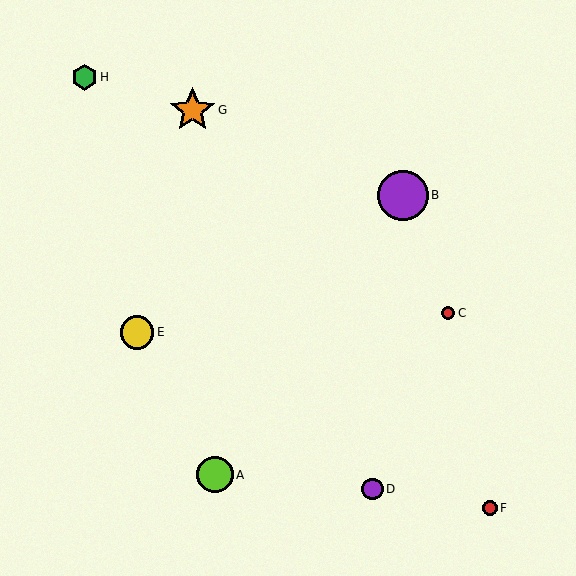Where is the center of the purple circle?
The center of the purple circle is at (373, 489).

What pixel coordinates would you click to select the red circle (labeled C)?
Click at (448, 313) to select the red circle C.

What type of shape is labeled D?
Shape D is a purple circle.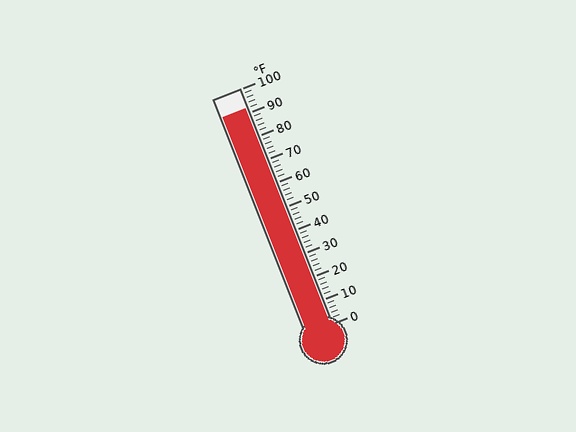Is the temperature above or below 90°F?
The temperature is above 90°F.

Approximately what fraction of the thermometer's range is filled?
The thermometer is filled to approximately 90% of its range.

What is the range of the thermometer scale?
The thermometer scale ranges from 0°F to 100°F.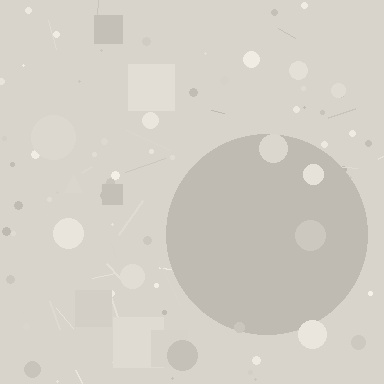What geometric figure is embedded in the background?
A circle is embedded in the background.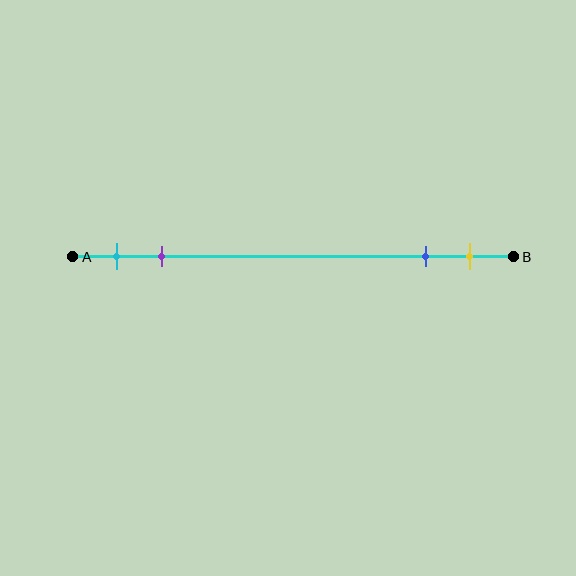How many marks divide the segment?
There are 4 marks dividing the segment.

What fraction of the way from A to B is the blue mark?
The blue mark is approximately 80% (0.8) of the way from A to B.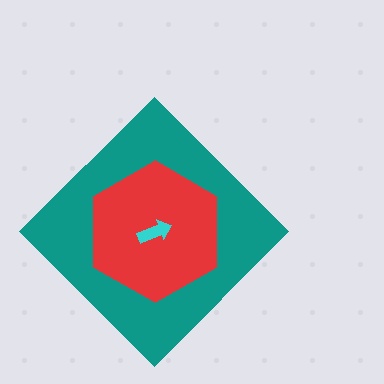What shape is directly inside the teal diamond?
The red hexagon.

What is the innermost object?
The cyan arrow.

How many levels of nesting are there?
3.